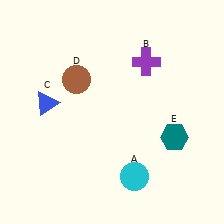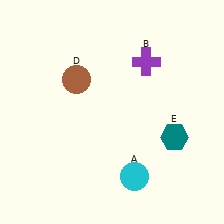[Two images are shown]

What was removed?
The blue triangle (C) was removed in Image 2.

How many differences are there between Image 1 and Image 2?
There is 1 difference between the two images.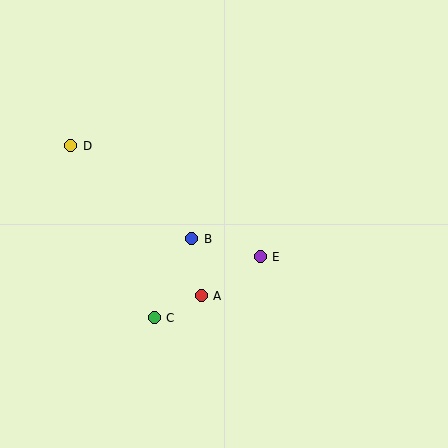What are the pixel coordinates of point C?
Point C is at (154, 318).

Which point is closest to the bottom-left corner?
Point C is closest to the bottom-left corner.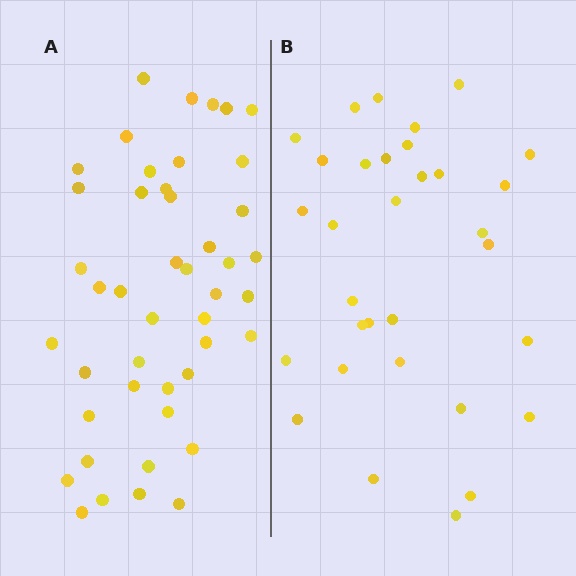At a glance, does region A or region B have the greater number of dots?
Region A (the left region) has more dots.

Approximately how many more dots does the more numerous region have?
Region A has approximately 15 more dots than region B.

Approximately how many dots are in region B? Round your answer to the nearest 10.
About 30 dots. (The exact count is 32, which rounds to 30.)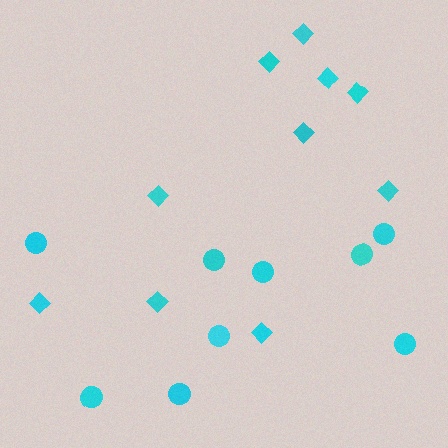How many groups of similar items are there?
There are 2 groups: one group of circles (9) and one group of diamonds (10).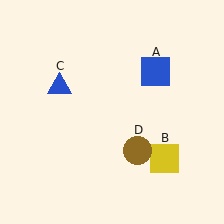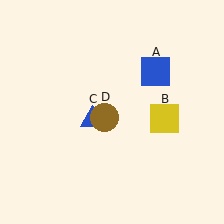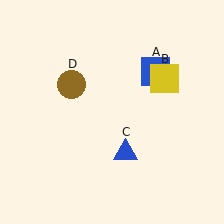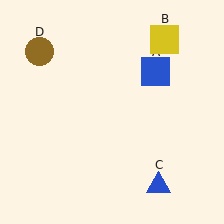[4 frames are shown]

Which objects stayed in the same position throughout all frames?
Blue square (object A) remained stationary.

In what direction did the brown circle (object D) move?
The brown circle (object D) moved up and to the left.